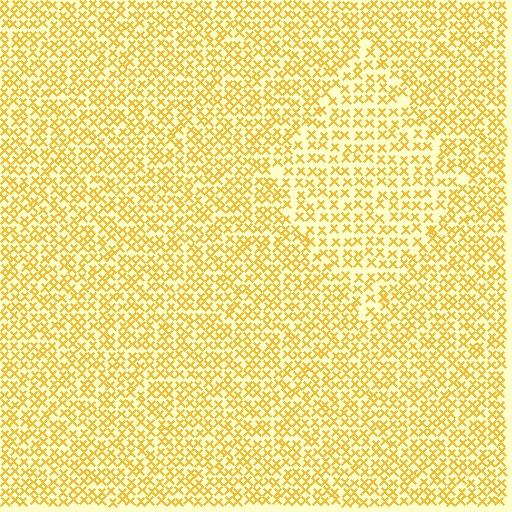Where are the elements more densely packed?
The elements are more densely packed outside the diamond boundary.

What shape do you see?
I see a diamond.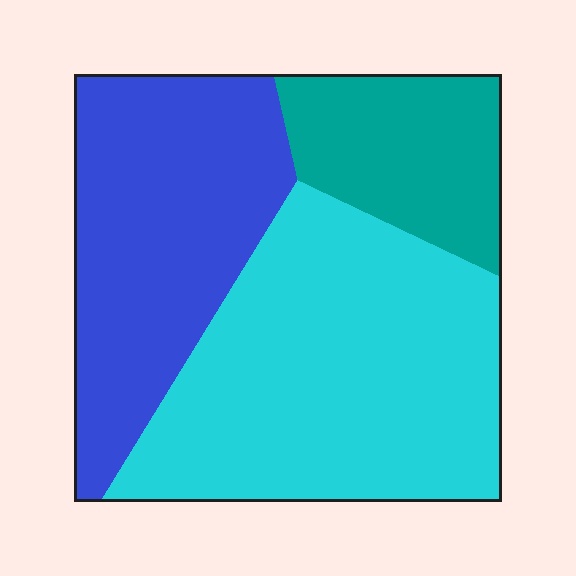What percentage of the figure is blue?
Blue takes up between a third and a half of the figure.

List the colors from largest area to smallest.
From largest to smallest: cyan, blue, teal.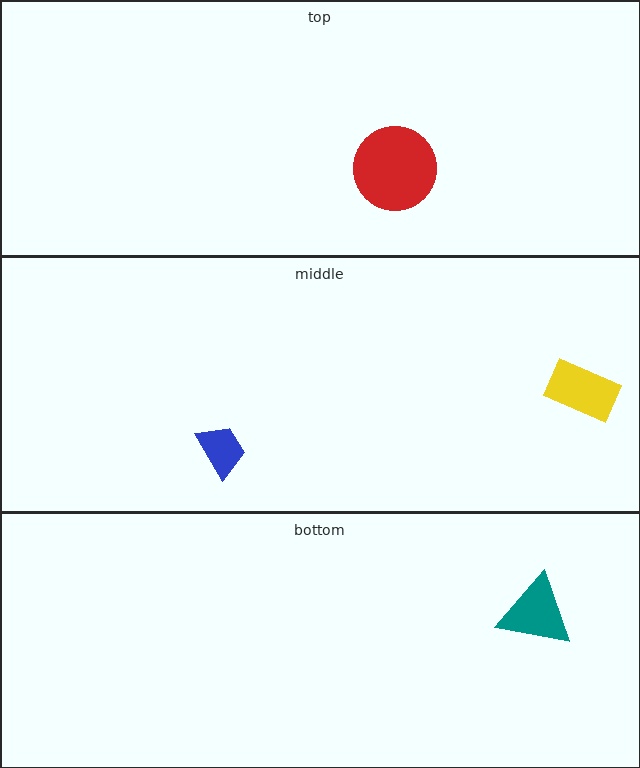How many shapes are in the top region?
1.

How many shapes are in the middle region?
2.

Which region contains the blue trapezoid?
The middle region.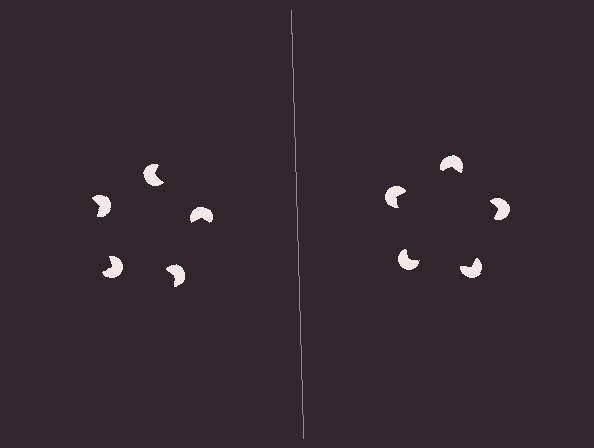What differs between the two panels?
The pac-man discs are positioned identically on both sides; only the wedge orientations differ. On the right they align to a pentagon; on the left they are misaligned.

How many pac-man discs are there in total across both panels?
10 — 5 on each side.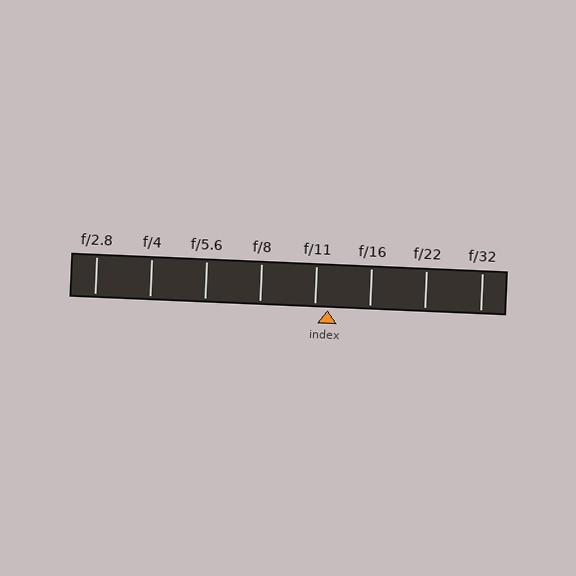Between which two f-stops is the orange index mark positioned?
The index mark is between f/11 and f/16.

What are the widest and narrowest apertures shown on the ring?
The widest aperture shown is f/2.8 and the narrowest is f/32.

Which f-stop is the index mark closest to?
The index mark is closest to f/11.